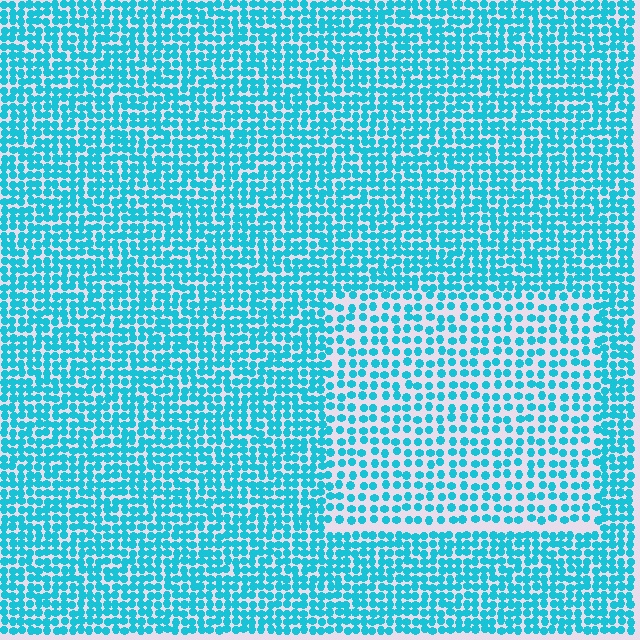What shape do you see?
I see a rectangle.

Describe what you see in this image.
The image contains small cyan elements arranged at two different densities. A rectangle-shaped region is visible where the elements are less densely packed than the surrounding area.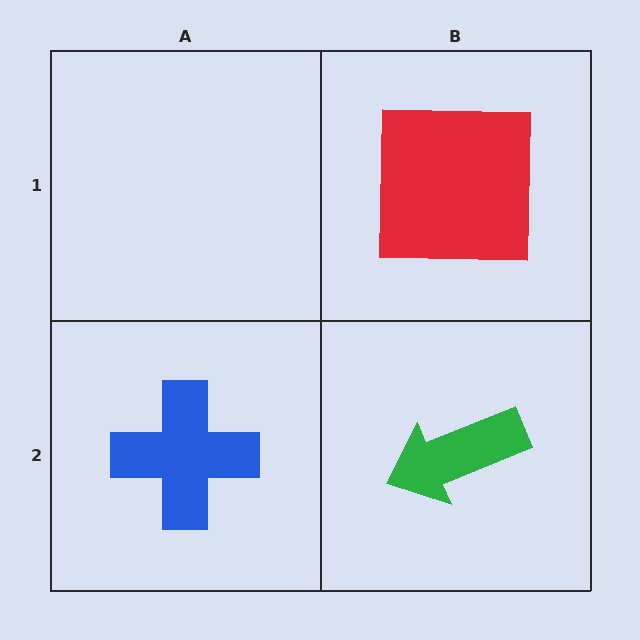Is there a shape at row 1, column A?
No, that cell is empty.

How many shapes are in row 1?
1 shape.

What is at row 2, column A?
A blue cross.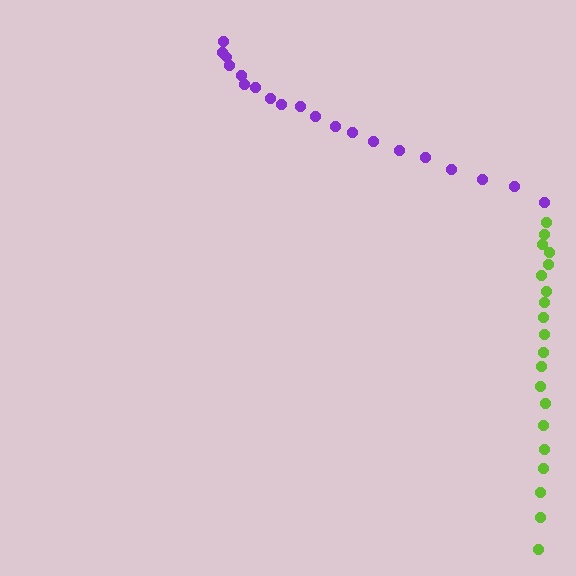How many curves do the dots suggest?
There are 2 distinct paths.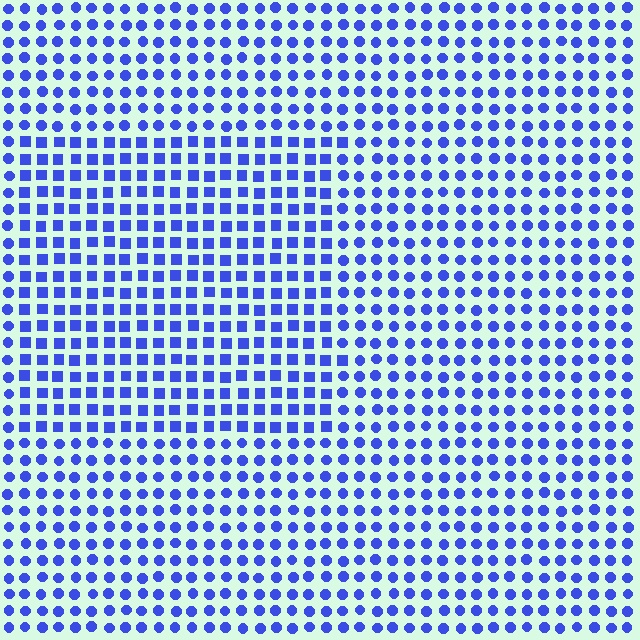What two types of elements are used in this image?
The image uses squares inside the rectangle region and circles outside it.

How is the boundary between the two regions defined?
The boundary is defined by a change in element shape: squares inside vs. circles outside. All elements share the same color and spacing.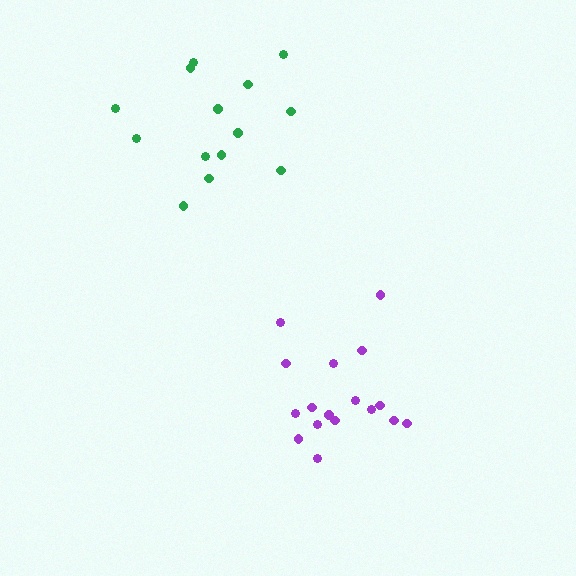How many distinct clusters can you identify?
There are 2 distinct clusters.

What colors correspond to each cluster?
The clusters are colored: purple, green.